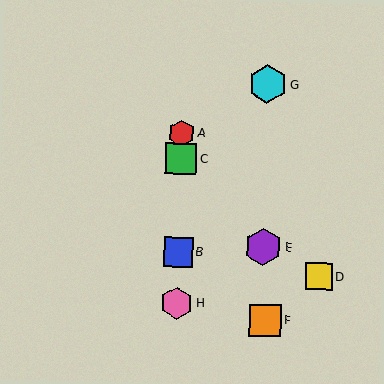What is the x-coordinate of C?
Object C is at x≈181.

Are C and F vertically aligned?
No, C is at x≈181 and F is at x≈265.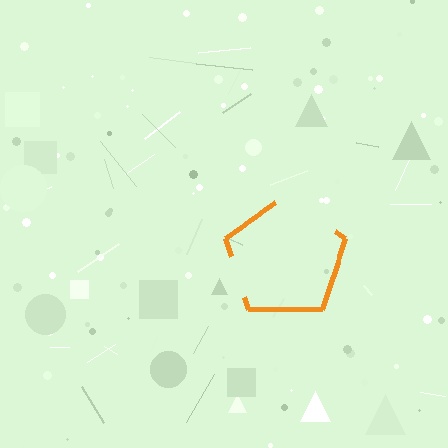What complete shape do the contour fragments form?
The contour fragments form a pentagon.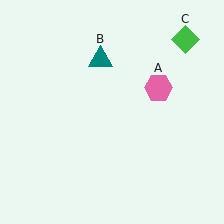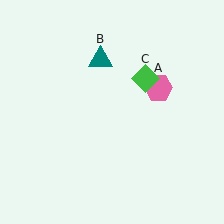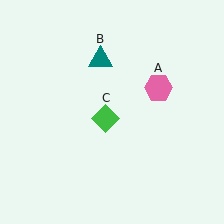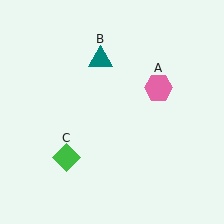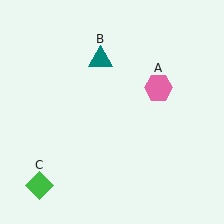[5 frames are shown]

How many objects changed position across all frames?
1 object changed position: green diamond (object C).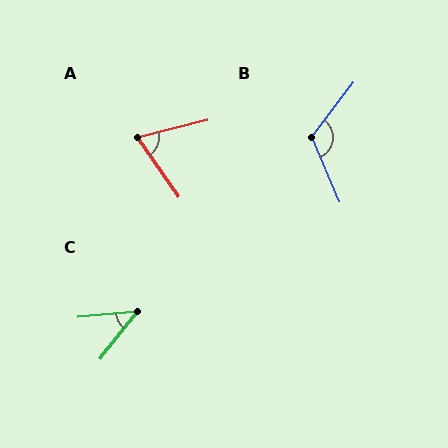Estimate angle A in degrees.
Approximately 69 degrees.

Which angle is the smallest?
C, at approximately 47 degrees.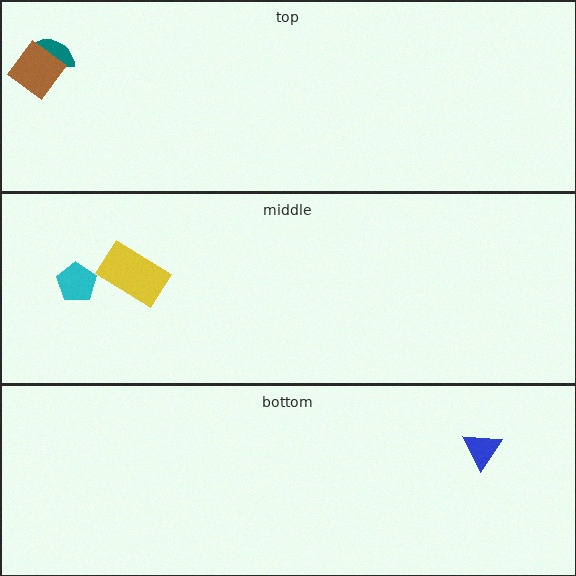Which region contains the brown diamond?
The top region.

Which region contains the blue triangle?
The bottom region.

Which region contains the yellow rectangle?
The middle region.